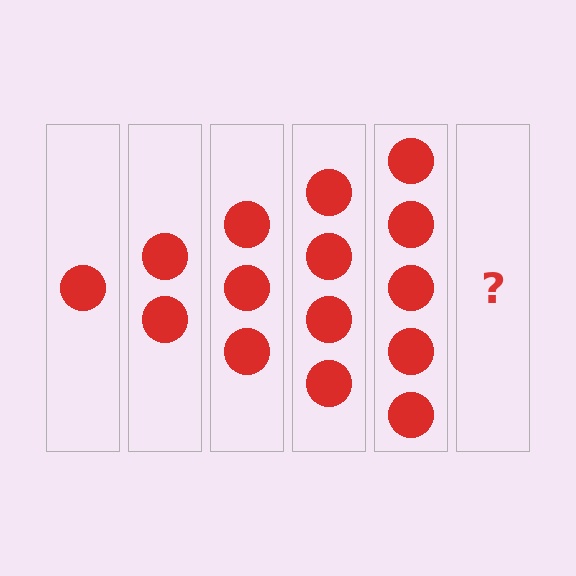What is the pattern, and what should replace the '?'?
The pattern is that each step adds one more circle. The '?' should be 6 circles.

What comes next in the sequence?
The next element should be 6 circles.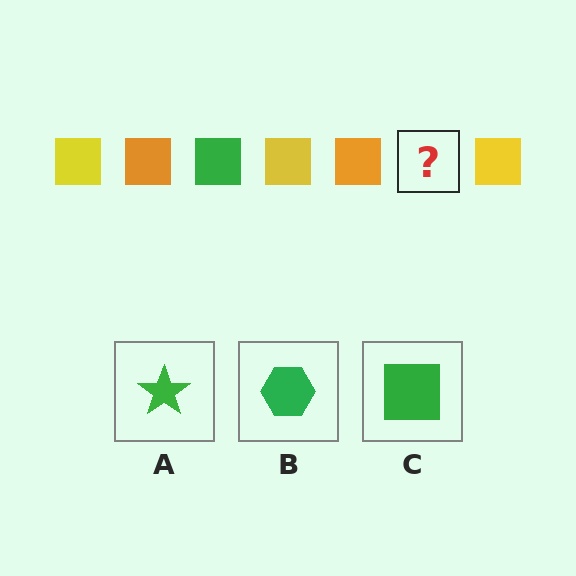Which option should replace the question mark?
Option C.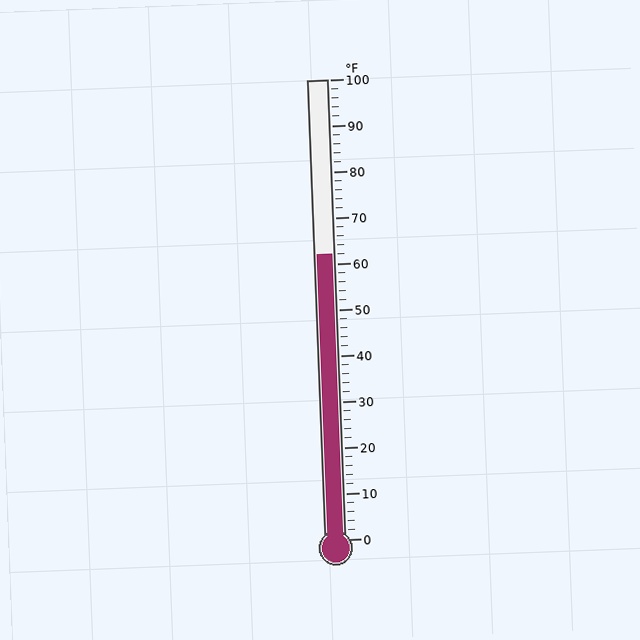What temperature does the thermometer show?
The thermometer shows approximately 62°F.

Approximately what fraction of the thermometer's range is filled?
The thermometer is filled to approximately 60% of its range.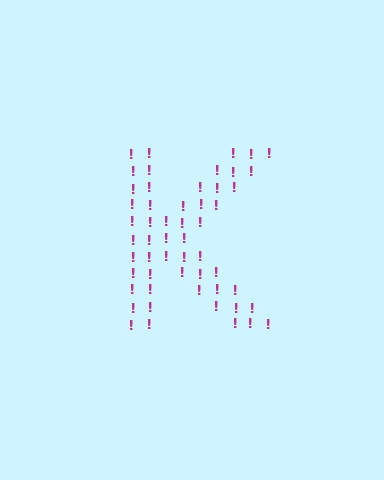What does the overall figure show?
The overall figure shows the letter K.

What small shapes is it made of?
It is made of small exclamation marks.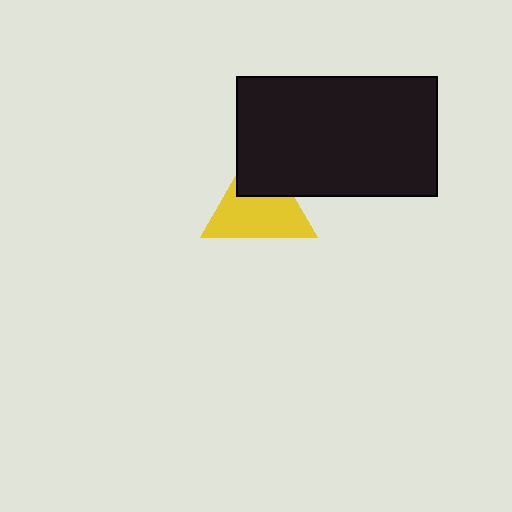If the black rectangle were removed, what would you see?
You would see the complete yellow triangle.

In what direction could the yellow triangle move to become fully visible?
The yellow triangle could move down. That would shift it out from behind the black rectangle entirely.